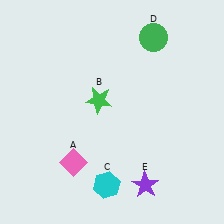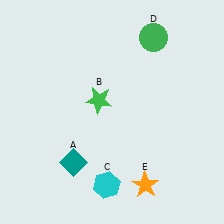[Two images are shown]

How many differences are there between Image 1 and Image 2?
There are 2 differences between the two images.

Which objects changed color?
A changed from pink to teal. E changed from purple to orange.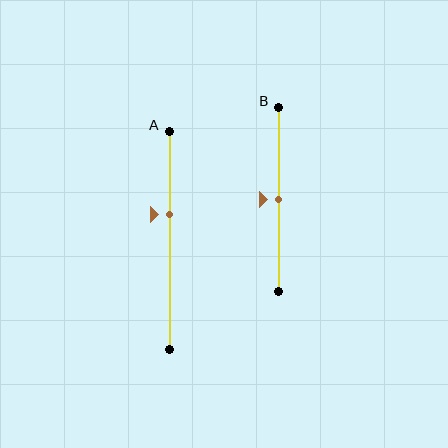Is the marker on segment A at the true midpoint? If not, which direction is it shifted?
No, the marker on segment A is shifted upward by about 12% of the segment length.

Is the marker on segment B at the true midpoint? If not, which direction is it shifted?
Yes, the marker on segment B is at the true midpoint.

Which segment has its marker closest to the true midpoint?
Segment B has its marker closest to the true midpoint.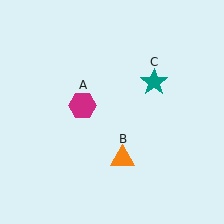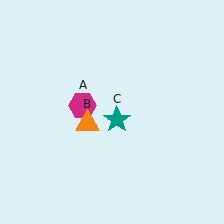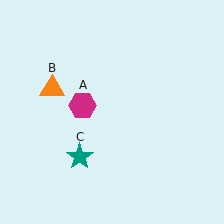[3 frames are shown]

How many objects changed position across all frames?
2 objects changed position: orange triangle (object B), teal star (object C).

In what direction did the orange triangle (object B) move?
The orange triangle (object B) moved up and to the left.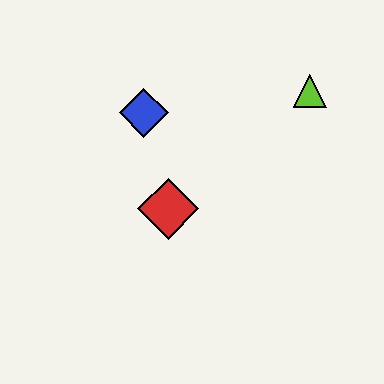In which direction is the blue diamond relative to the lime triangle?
The blue diamond is to the left of the lime triangle.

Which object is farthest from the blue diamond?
The lime triangle is farthest from the blue diamond.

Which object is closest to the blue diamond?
The red diamond is closest to the blue diamond.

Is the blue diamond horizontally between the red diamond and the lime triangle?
No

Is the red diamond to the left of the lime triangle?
Yes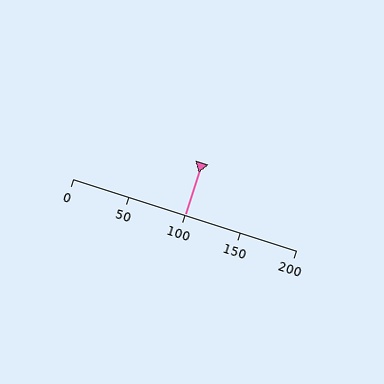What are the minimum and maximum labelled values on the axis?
The axis runs from 0 to 200.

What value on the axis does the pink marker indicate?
The marker indicates approximately 100.